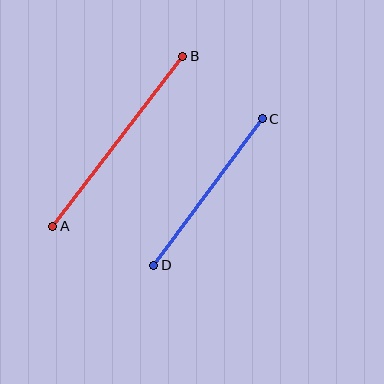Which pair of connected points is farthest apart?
Points A and B are farthest apart.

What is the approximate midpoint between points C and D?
The midpoint is at approximately (208, 192) pixels.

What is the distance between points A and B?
The distance is approximately 214 pixels.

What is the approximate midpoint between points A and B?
The midpoint is at approximately (118, 141) pixels.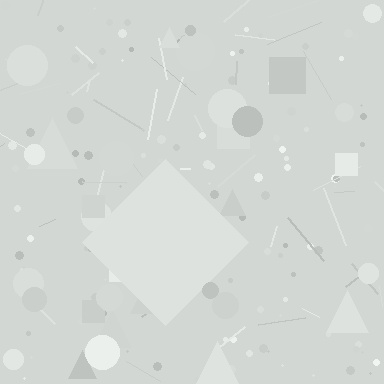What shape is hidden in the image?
A diamond is hidden in the image.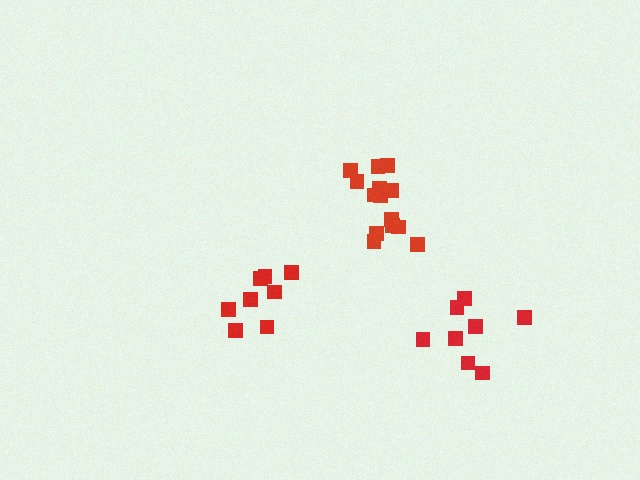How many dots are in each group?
Group 1: 8 dots, Group 2: 8 dots, Group 3: 14 dots (30 total).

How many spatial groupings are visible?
There are 3 spatial groupings.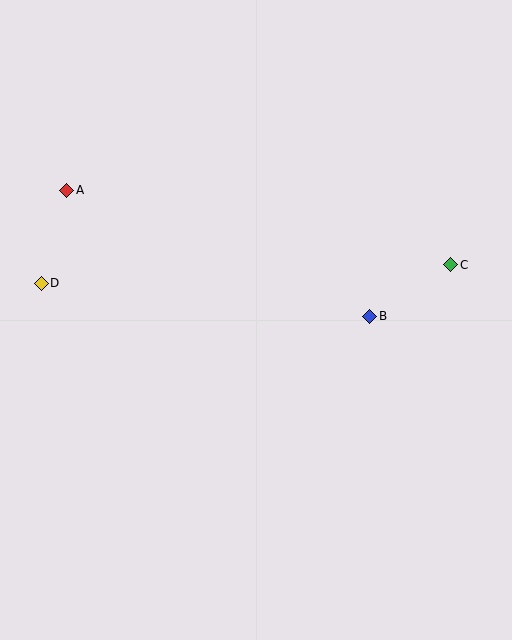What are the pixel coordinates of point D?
Point D is at (41, 283).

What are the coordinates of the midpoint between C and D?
The midpoint between C and D is at (246, 274).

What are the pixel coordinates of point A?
Point A is at (67, 190).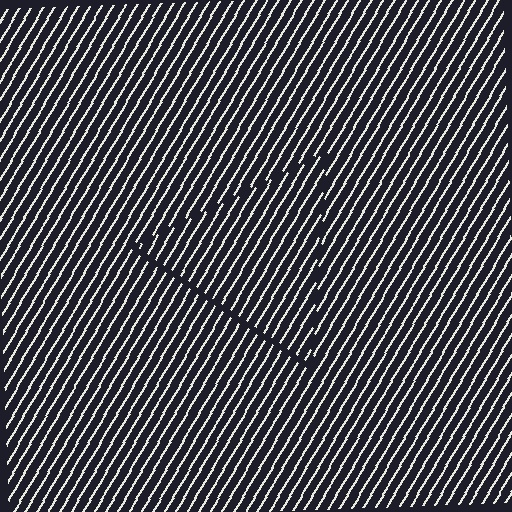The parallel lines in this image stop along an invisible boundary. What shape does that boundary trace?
An illusory triangle. The interior of the shape contains the same grating, shifted by half a period — the contour is defined by the phase discontinuity where line-ends from the inner and outer gratings abut.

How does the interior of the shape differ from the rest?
The interior of the shape contains the same grating, shifted by half a period — the contour is defined by the phase discontinuity where line-ends from the inner and outer gratings abut.